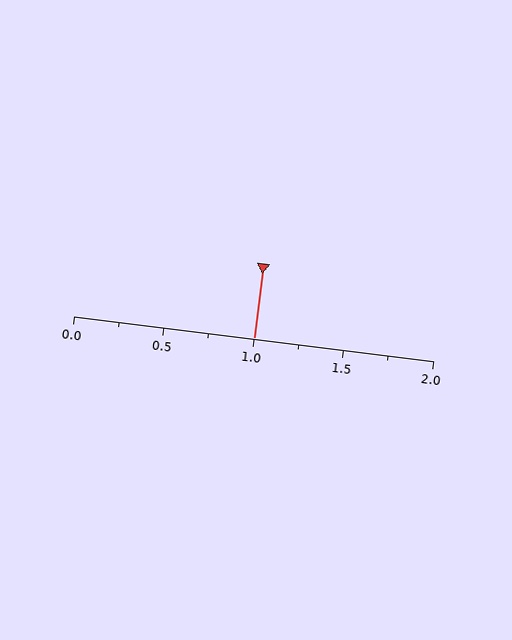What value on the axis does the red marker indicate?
The marker indicates approximately 1.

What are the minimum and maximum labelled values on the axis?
The axis runs from 0.0 to 2.0.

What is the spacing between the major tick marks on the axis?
The major ticks are spaced 0.5 apart.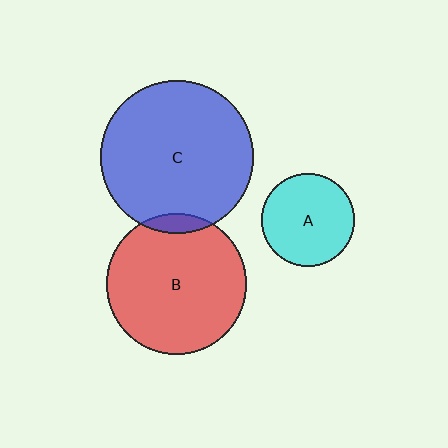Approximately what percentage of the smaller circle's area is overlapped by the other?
Approximately 5%.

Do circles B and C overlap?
Yes.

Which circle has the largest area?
Circle C (blue).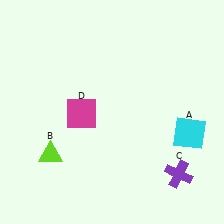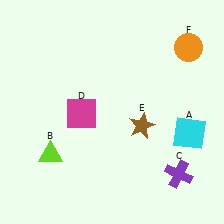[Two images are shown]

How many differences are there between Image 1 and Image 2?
There are 2 differences between the two images.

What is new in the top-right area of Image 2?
An orange circle (F) was added in the top-right area of Image 2.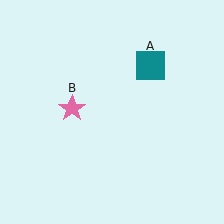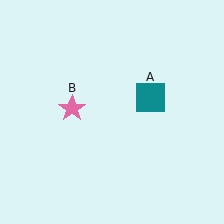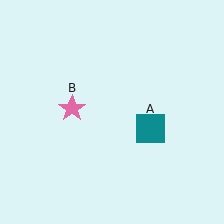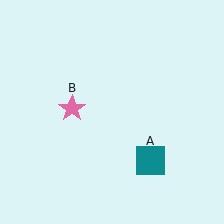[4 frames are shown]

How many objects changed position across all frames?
1 object changed position: teal square (object A).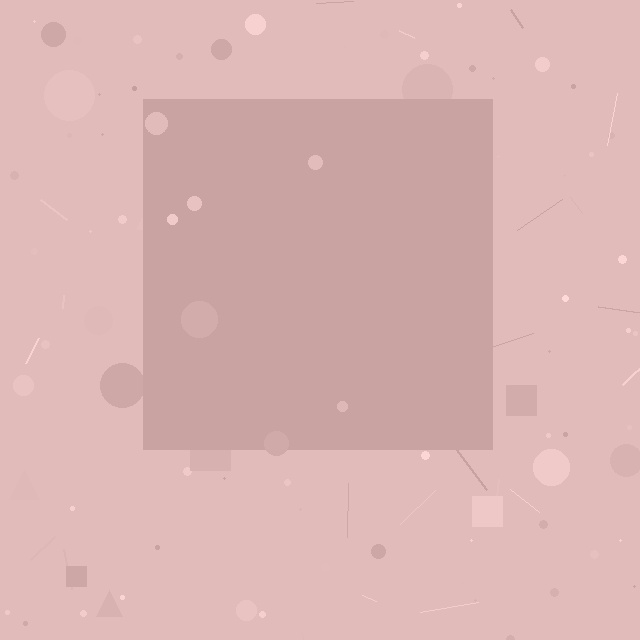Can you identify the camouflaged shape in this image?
The camouflaged shape is a square.